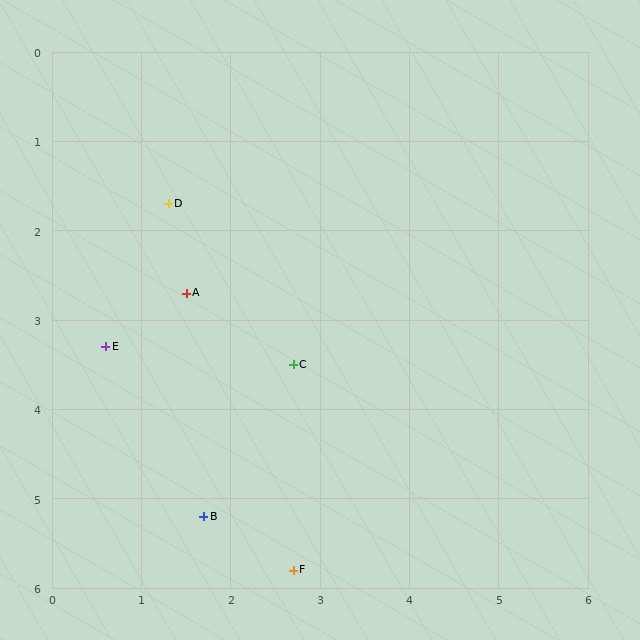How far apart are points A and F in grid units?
Points A and F are about 3.3 grid units apart.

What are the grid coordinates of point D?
Point D is at approximately (1.3, 1.7).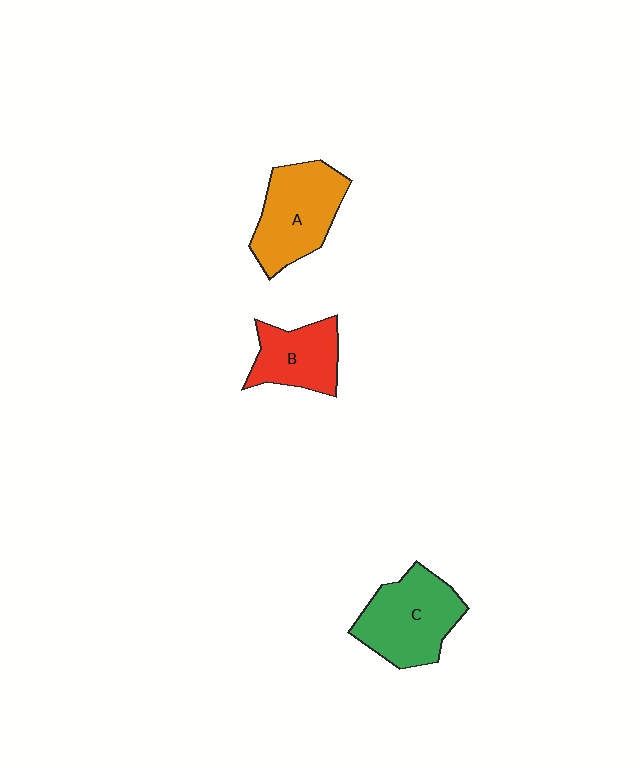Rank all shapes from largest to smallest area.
From largest to smallest: C (green), A (orange), B (red).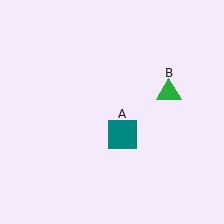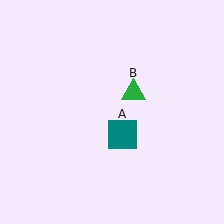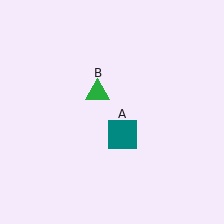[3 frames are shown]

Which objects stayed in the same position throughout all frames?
Teal square (object A) remained stationary.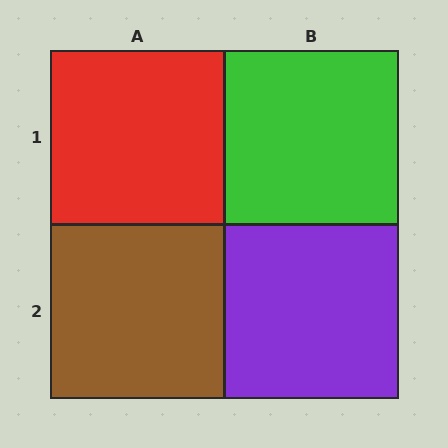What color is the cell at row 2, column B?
Purple.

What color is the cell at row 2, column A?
Brown.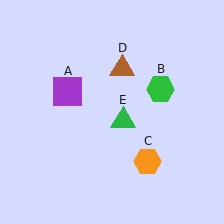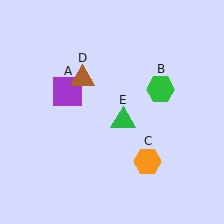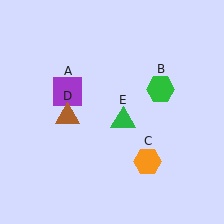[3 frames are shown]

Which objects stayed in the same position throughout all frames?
Purple square (object A) and green hexagon (object B) and orange hexagon (object C) and green triangle (object E) remained stationary.